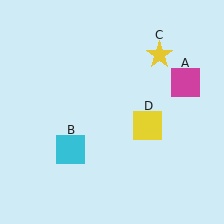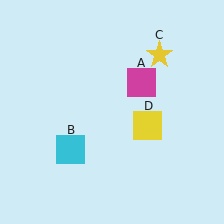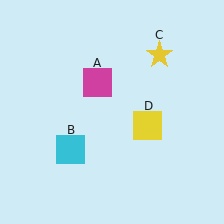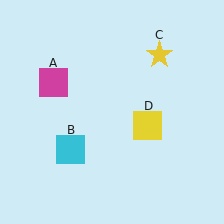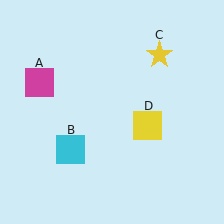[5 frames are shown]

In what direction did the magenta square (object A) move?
The magenta square (object A) moved left.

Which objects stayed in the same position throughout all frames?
Cyan square (object B) and yellow star (object C) and yellow square (object D) remained stationary.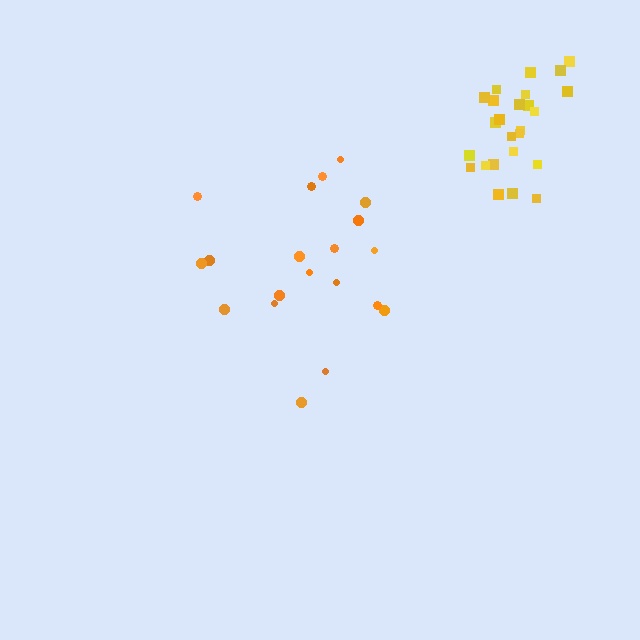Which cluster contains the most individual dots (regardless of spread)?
Yellow (25).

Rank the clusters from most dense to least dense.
yellow, orange.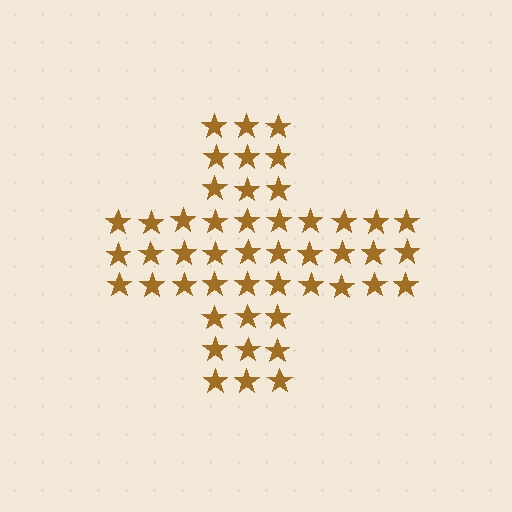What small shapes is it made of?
It is made of small stars.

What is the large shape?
The large shape is a cross.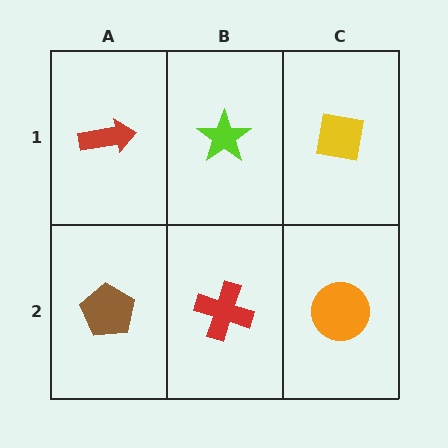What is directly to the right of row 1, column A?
A lime star.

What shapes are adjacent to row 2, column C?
A yellow square (row 1, column C), a red cross (row 2, column B).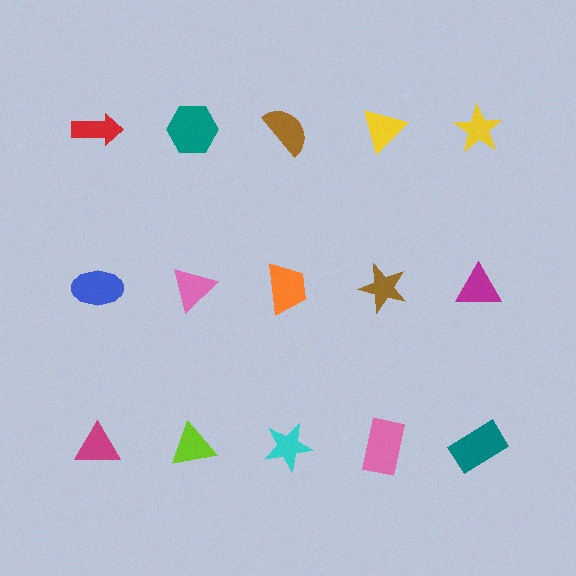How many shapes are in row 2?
5 shapes.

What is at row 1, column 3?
A brown semicircle.